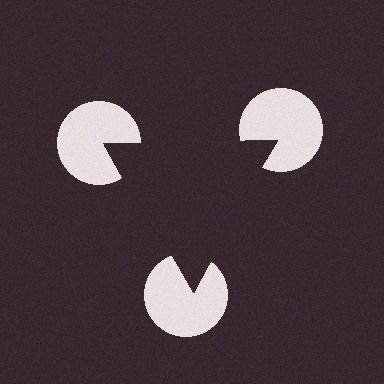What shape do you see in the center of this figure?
An illusory triangle — its edges are inferred from the aligned wedge cuts in the pac-man discs, not physically drawn.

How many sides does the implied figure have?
3 sides.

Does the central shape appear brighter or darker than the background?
It typically appears slightly darker than the background, even though no actual brightness change is drawn.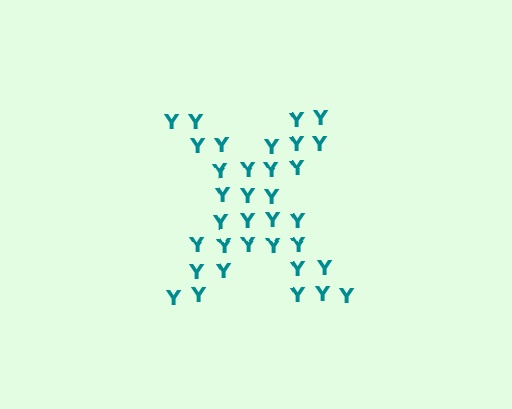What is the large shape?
The large shape is the letter X.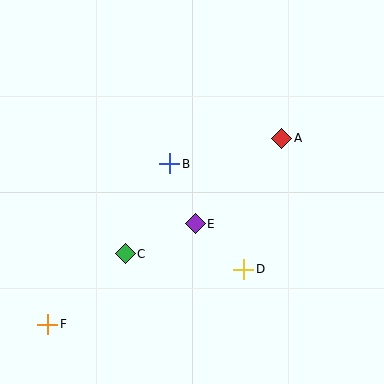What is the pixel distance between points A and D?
The distance between A and D is 137 pixels.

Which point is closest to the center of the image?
Point E at (195, 224) is closest to the center.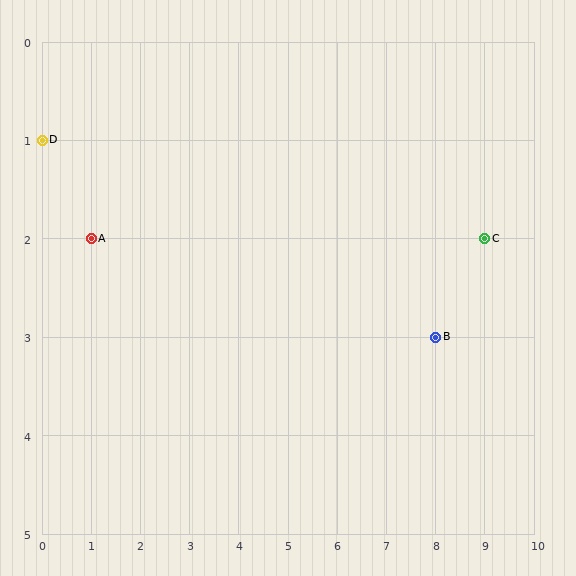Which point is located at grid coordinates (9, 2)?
Point C is at (9, 2).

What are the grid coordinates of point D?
Point D is at grid coordinates (0, 1).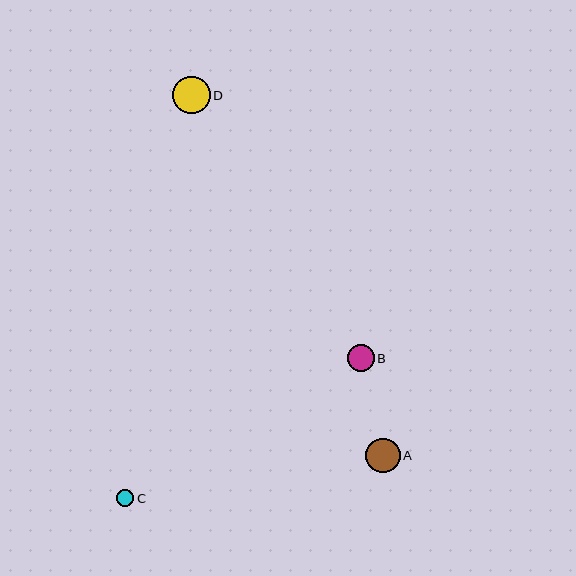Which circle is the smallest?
Circle C is the smallest with a size of approximately 17 pixels.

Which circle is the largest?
Circle D is the largest with a size of approximately 38 pixels.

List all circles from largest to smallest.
From largest to smallest: D, A, B, C.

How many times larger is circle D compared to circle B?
Circle D is approximately 1.4 times the size of circle B.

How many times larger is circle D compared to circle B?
Circle D is approximately 1.4 times the size of circle B.